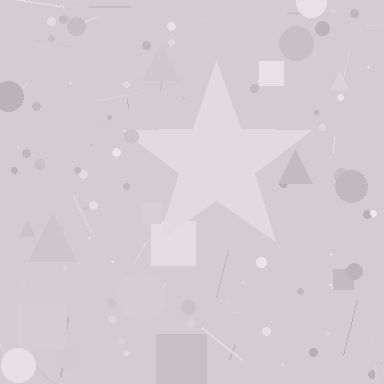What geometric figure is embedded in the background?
A star is embedded in the background.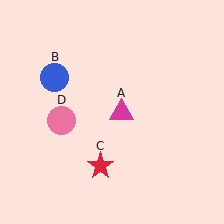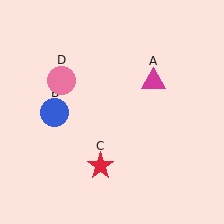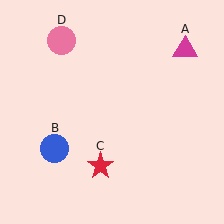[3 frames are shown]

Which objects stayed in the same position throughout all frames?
Red star (object C) remained stationary.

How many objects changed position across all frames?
3 objects changed position: magenta triangle (object A), blue circle (object B), pink circle (object D).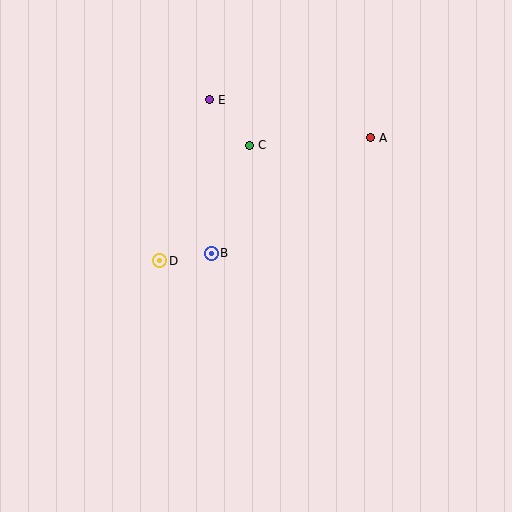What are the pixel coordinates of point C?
Point C is at (249, 145).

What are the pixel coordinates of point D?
Point D is at (160, 261).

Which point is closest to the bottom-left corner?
Point D is closest to the bottom-left corner.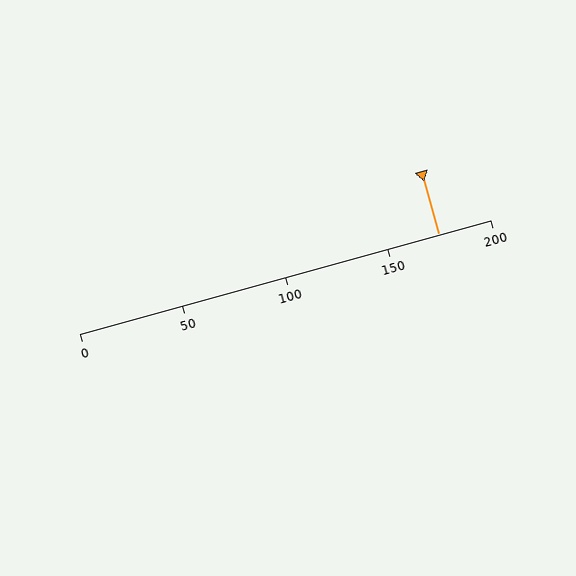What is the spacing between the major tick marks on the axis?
The major ticks are spaced 50 apart.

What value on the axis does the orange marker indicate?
The marker indicates approximately 175.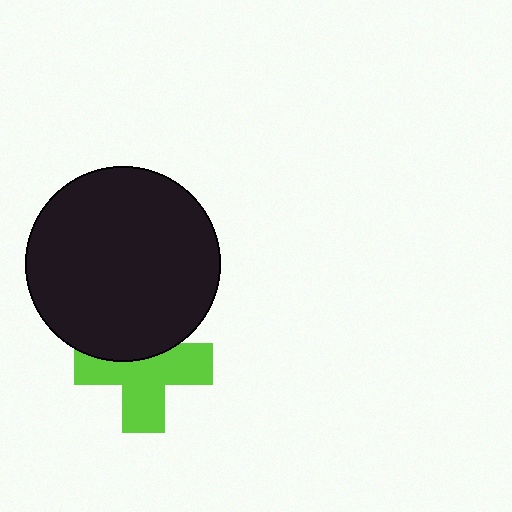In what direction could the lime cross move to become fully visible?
The lime cross could move down. That would shift it out from behind the black circle entirely.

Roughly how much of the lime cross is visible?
About half of it is visible (roughly 65%).